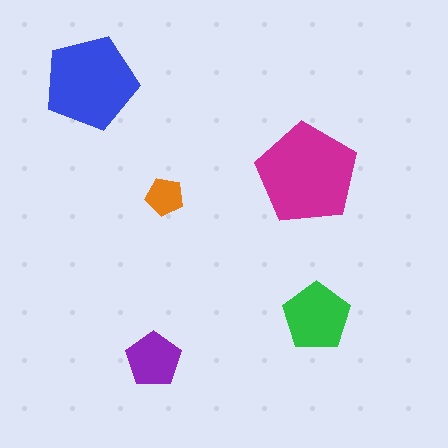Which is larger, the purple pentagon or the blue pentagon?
The blue one.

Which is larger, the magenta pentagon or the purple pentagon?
The magenta one.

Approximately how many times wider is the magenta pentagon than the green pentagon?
About 1.5 times wider.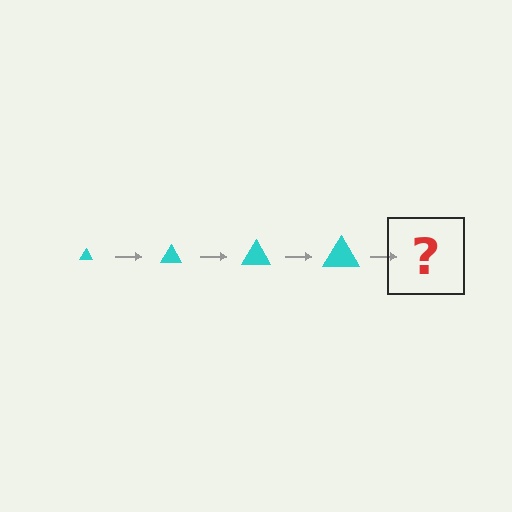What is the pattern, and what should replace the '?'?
The pattern is that the triangle gets progressively larger each step. The '?' should be a cyan triangle, larger than the previous one.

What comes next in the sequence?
The next element should be a cyan triangle, larger than the previous one.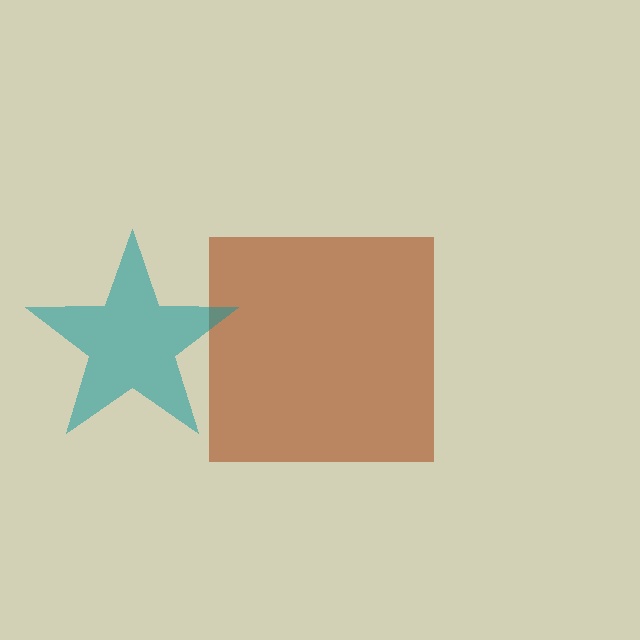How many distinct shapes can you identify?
There are 2 distinct shapes: a brown square, a teal star.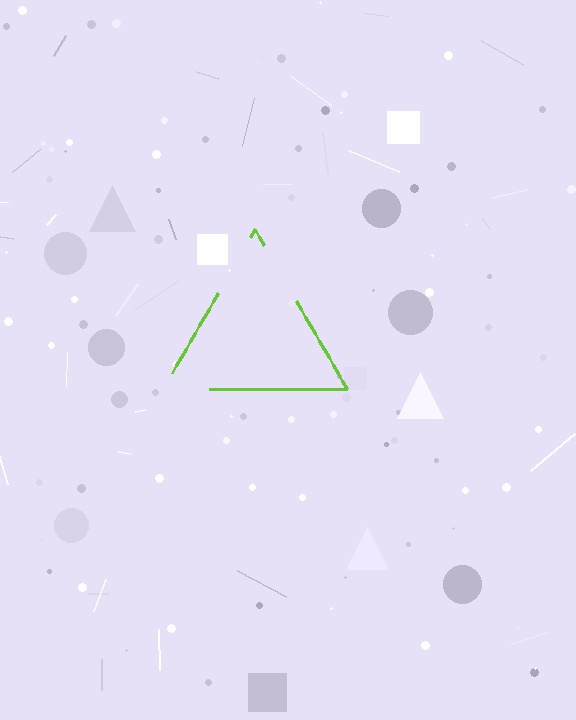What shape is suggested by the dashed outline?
The dashed outline suggests a triangle.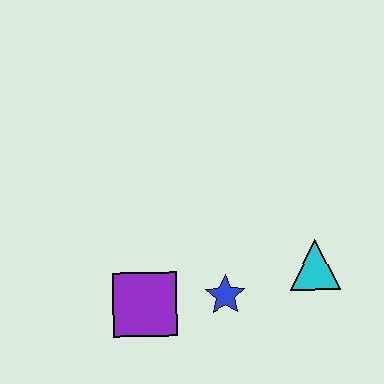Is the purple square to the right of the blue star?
No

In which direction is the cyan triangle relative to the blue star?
The cyan triangle is to the right of the blue star.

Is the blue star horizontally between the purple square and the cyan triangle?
Yes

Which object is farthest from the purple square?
The cyan triangle is farthest from the purple square.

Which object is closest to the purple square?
The blue star is closest to the purple square.